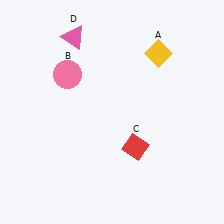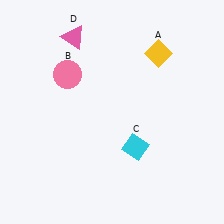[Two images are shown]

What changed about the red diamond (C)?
In Image 1, C is red. In Image 2, it changed to cyan.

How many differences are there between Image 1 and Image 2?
There is 1 difference between the two images.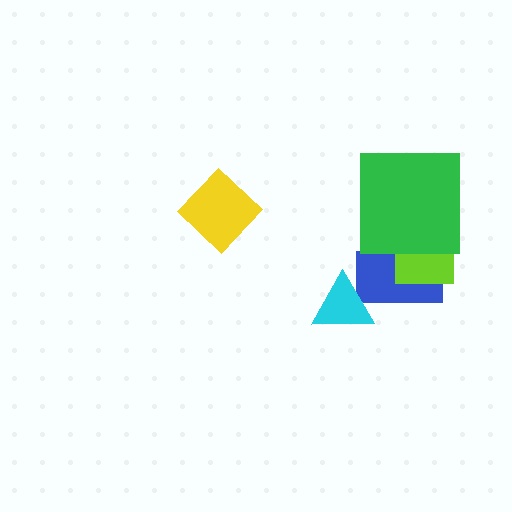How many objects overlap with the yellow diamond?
0 objects overlap with the yellow diamond.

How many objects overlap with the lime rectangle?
2 objects overlap with the lime rectangle.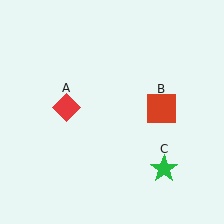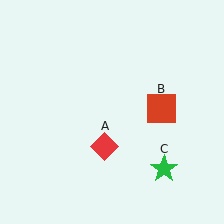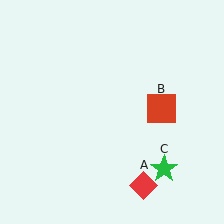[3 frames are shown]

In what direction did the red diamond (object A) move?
The red diamond (object A) moved down and to the right.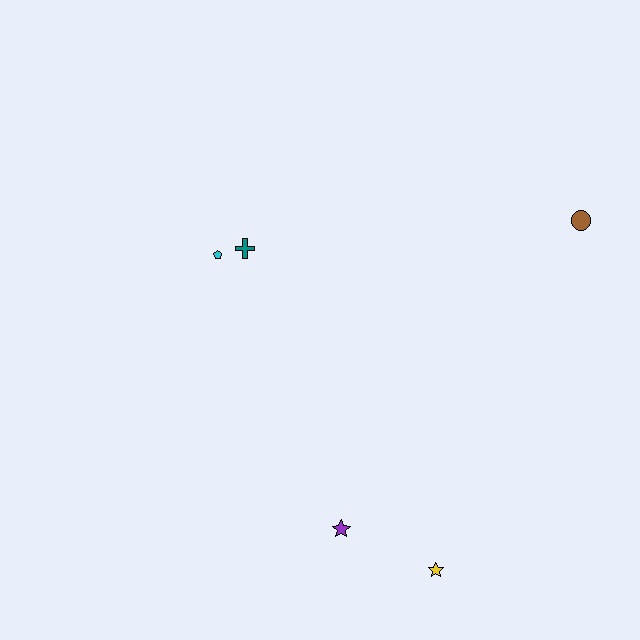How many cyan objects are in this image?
There is 1 cyan object.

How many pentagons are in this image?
There is 1 pentagon.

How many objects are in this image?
There are 5 objects.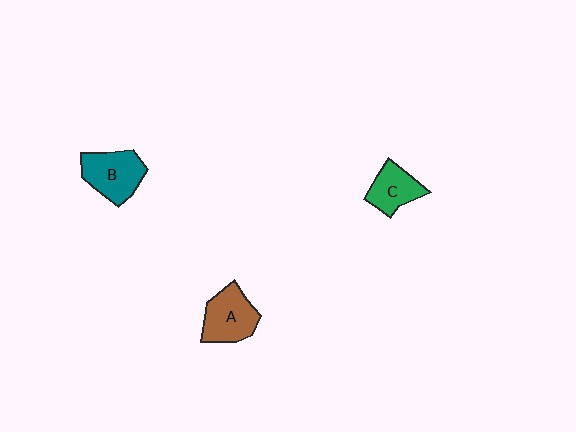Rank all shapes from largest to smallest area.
From largest to smallest: B (teal), A (brown), C (green).